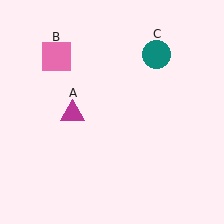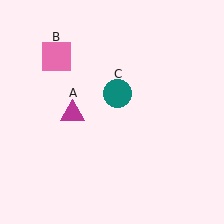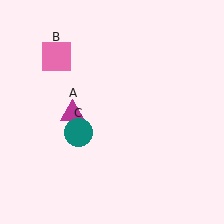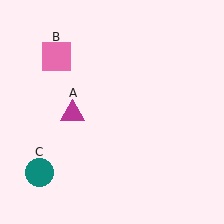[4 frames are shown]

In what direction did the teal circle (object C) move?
The teal circle (object C) moved down and to the left.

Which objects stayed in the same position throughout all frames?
Magenta triangle (object A) and pink square (object B) remained stationary.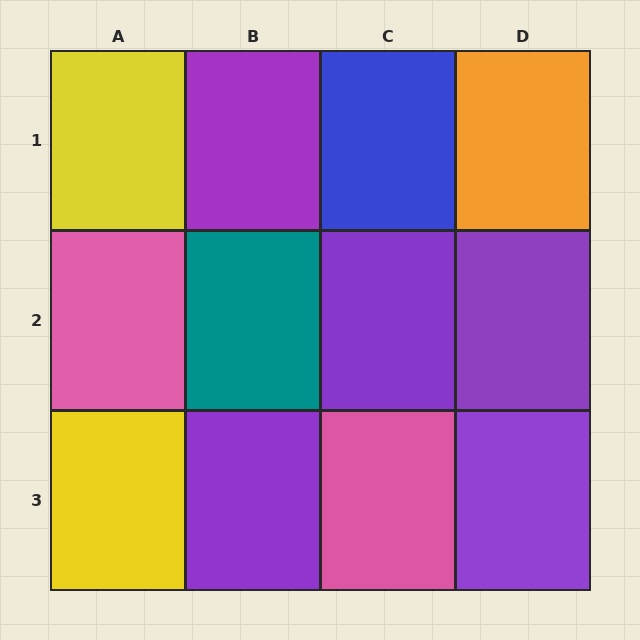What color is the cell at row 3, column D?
Purple.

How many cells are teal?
1 cell is teal.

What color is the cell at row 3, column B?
Purple.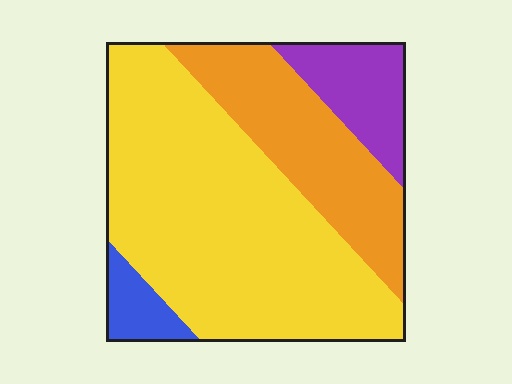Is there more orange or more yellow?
Yellow.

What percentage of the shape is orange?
Orange takes up less than a quarter of the shape.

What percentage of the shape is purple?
Purple covers 11% of the shape.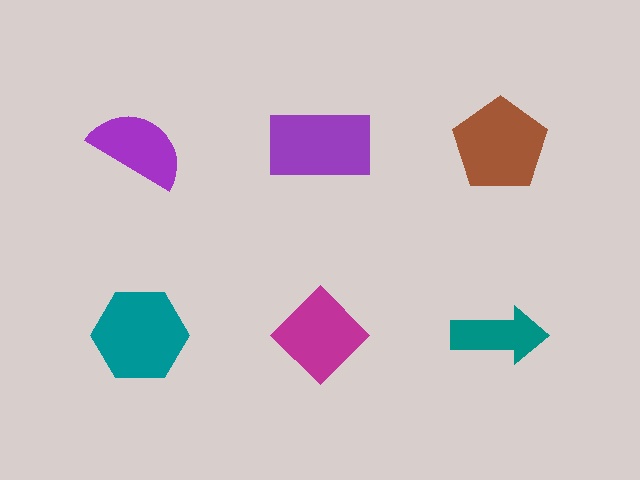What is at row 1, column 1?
A purple semicircle.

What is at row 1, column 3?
A brown pentagon.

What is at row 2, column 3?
A teal arrow.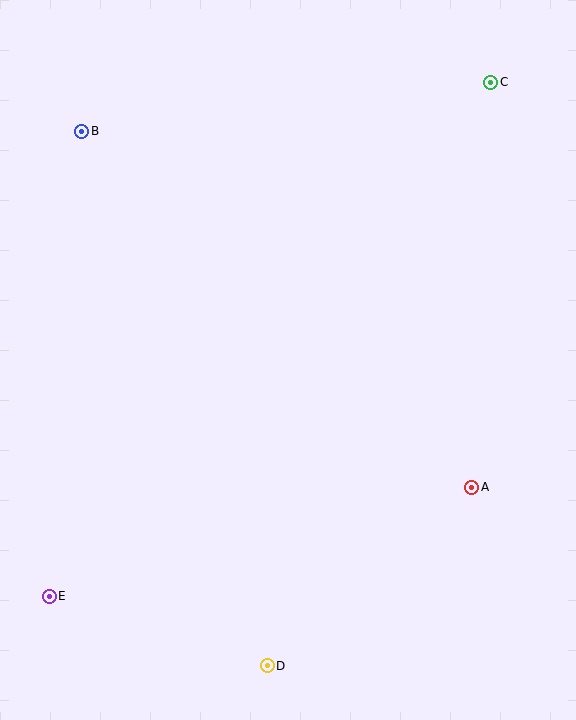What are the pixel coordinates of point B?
Point B is at (82, 131).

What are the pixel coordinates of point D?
Point D is at (267, 666).